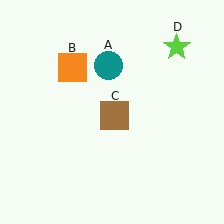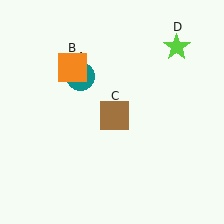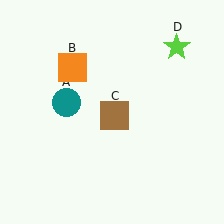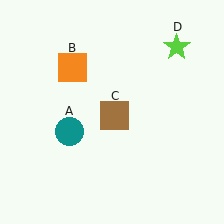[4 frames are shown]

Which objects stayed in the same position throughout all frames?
Orange square (object B) and brown square (object C) and lime star (object D) remained stationary.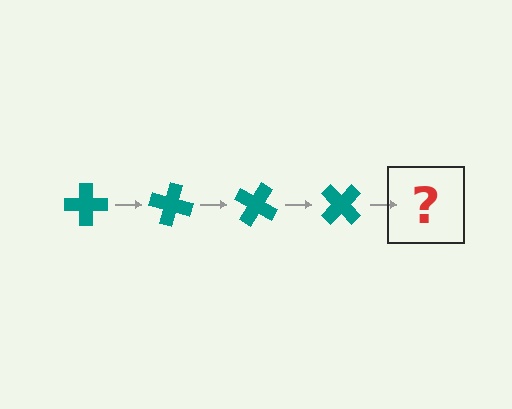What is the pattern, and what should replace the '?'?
The pattern is that the cross rotates 15 degrees each step. The '?' should be a teal cross rotated 60 degrees.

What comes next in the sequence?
The next element should be a teal cross rotated 60 degrees.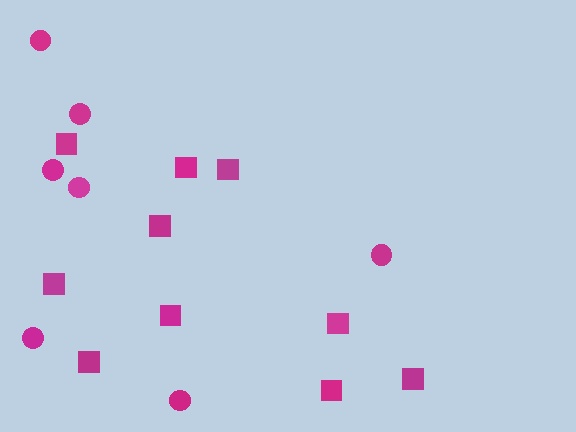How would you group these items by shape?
There are 2 groups: one group of circles (7) and one group of squares (10).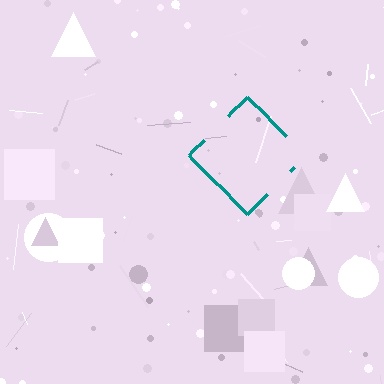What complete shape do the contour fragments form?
The contour fragments form a diamond.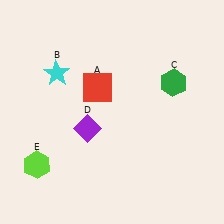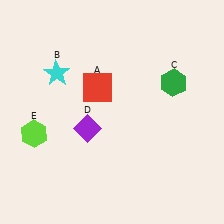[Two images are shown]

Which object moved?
The lime hexagon (E) moved up.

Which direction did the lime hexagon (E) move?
The lime hexagon (E) moved up.